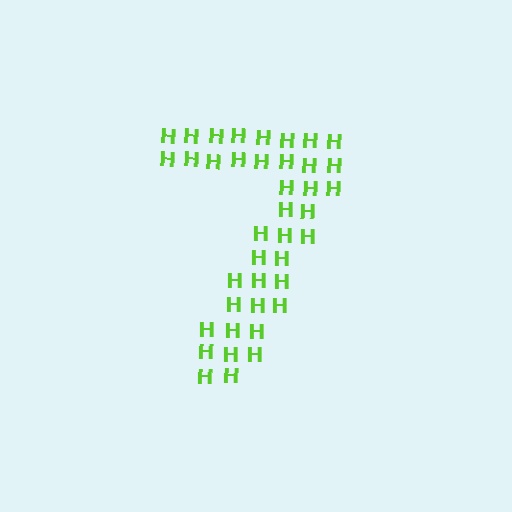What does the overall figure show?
The overall figure shows the digit 7.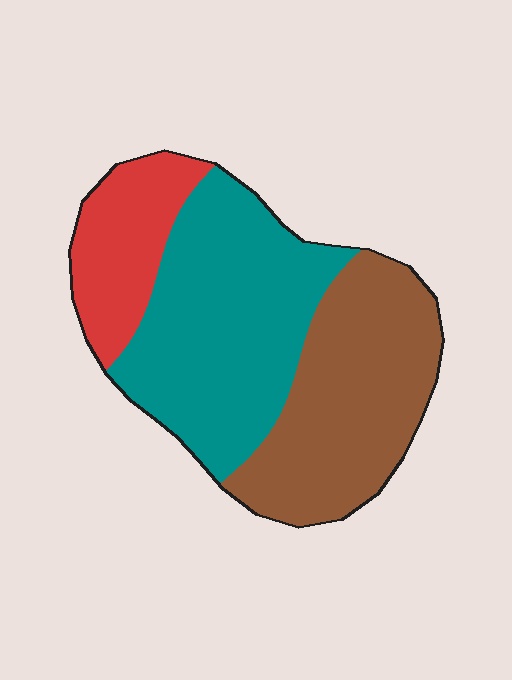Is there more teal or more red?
Teal.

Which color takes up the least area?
Red, at roughly 20%.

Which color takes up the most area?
Teal, at roughly 45%.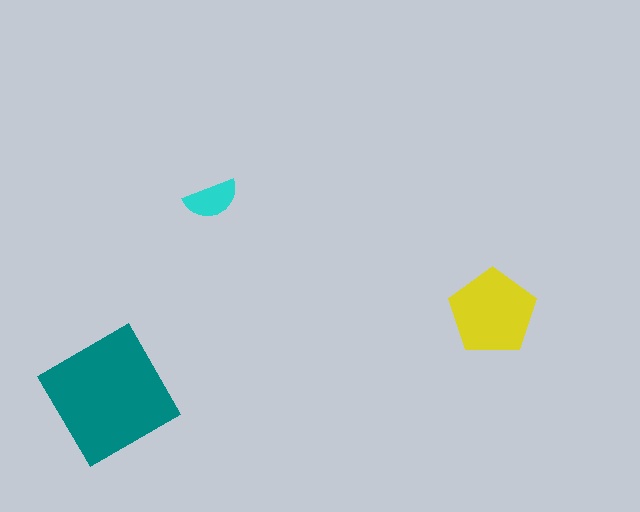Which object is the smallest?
The cyan semicircle.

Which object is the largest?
The teal diamond.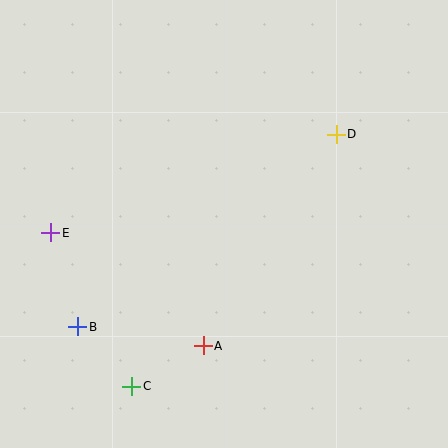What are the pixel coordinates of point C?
Point C is at (132, 386).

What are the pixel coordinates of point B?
Point B is at (78, 327).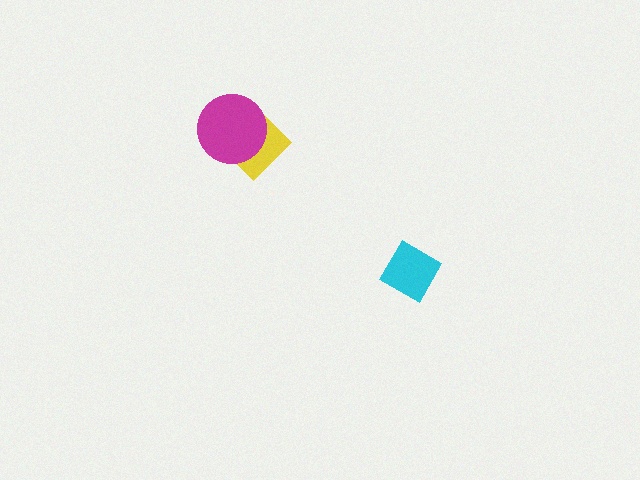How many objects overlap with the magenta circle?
1 object overlaps with the magenta circle.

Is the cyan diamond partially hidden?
No, no other shape covers it.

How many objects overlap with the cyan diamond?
0 objects overlap with the cyan diamond.